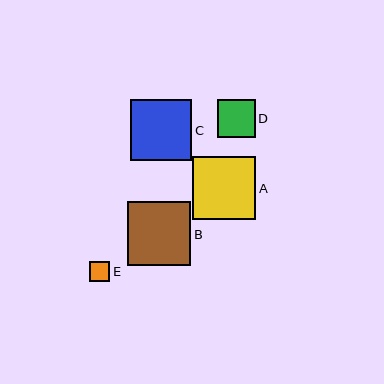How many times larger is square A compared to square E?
Square A is approximately 3.1 times the size of square E.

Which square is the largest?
Square B is the largest with a size of approximately 63 pixels.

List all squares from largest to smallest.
From largest to smallest: B, A, C, D, E.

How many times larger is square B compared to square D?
Square B is approximately 1.7 times the size of square D.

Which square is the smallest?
Square E is the smallest with a size of approximately 21 pixels.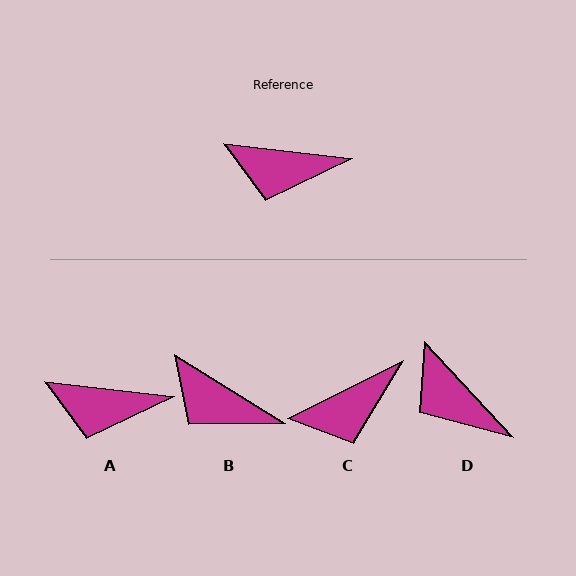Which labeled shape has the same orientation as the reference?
A.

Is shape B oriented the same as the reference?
No, it is off by about 26 degrees.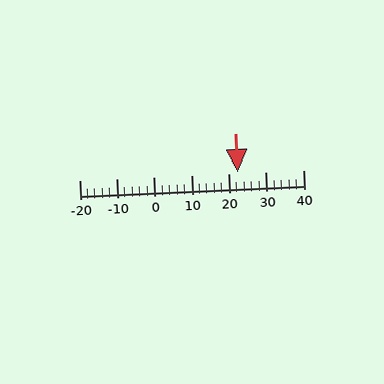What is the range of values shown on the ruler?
The ruler shows values from -20 to 40.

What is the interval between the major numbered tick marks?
The major tick marks are spaced 10 units apart.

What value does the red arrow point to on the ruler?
The red arrow points to approximately 22.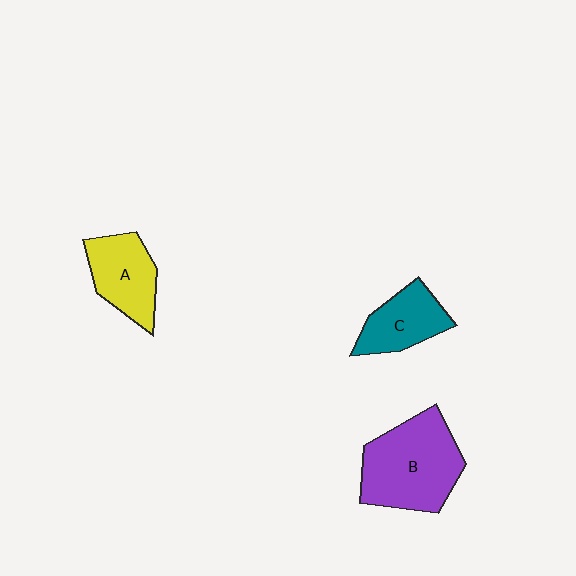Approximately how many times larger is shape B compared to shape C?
Approximately 1.8 times.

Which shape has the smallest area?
Shape C (teal).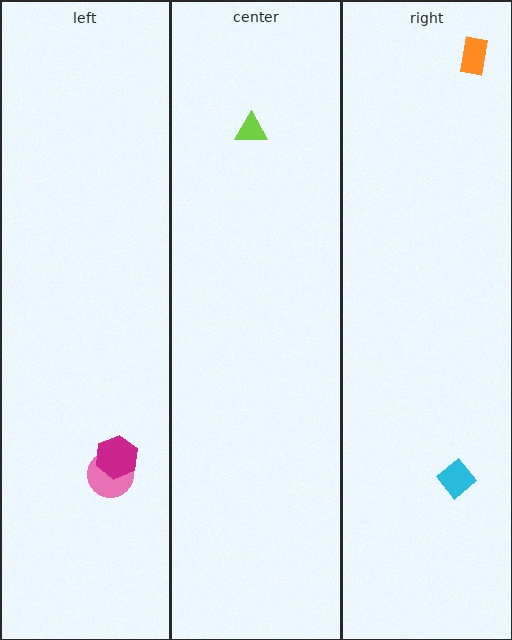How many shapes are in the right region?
2.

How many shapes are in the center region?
1.